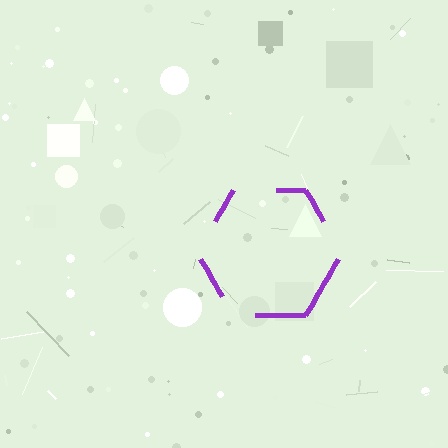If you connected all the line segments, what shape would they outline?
They would outline a hexagon.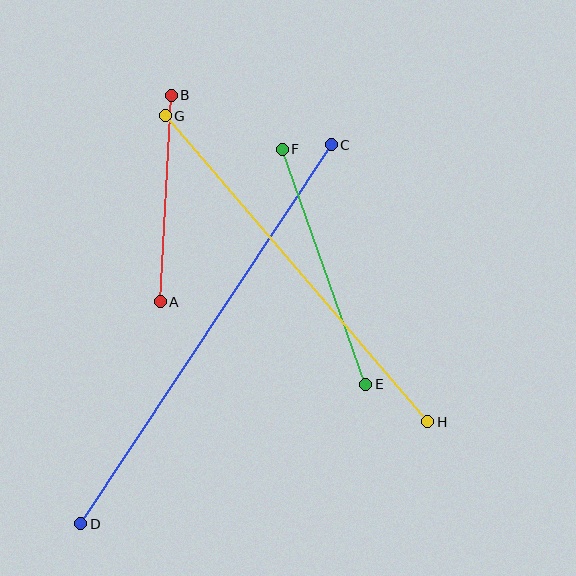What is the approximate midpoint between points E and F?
The midpoint is at approximately (324, 267) pixels.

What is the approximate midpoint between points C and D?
The midpoint is at approximately (206, 334) pixels.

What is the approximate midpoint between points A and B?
The midpoint is at approximately (166, 198) pixels.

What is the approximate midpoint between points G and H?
The midpoint is at approximately (297, 269) pixels.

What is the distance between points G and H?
The distance is approximately 403 pixels.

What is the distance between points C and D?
The distance is approximately 454 pixels.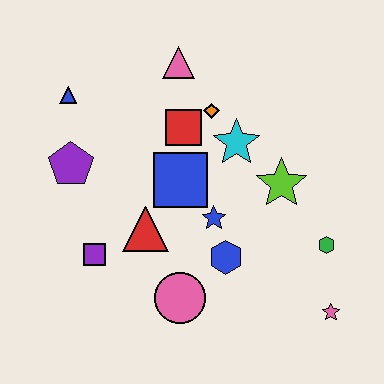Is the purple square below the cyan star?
Yes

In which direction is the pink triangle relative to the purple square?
The pink triangle is above the purple square.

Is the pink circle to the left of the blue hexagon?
Yes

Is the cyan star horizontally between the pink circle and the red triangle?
No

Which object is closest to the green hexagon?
The pink star is closest to the green hexagon.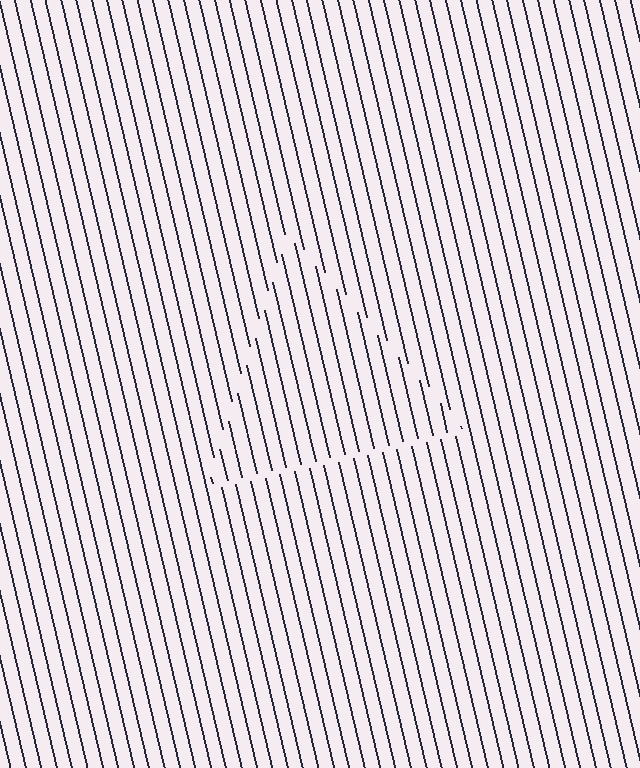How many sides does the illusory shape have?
3 sides — the line-ends trace a triangle.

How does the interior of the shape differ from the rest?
The interior of the shape contains the same grating, shifted by half a period — the contour is defined by the phase discontinuity where line-ends from the inner and outer gratings abut.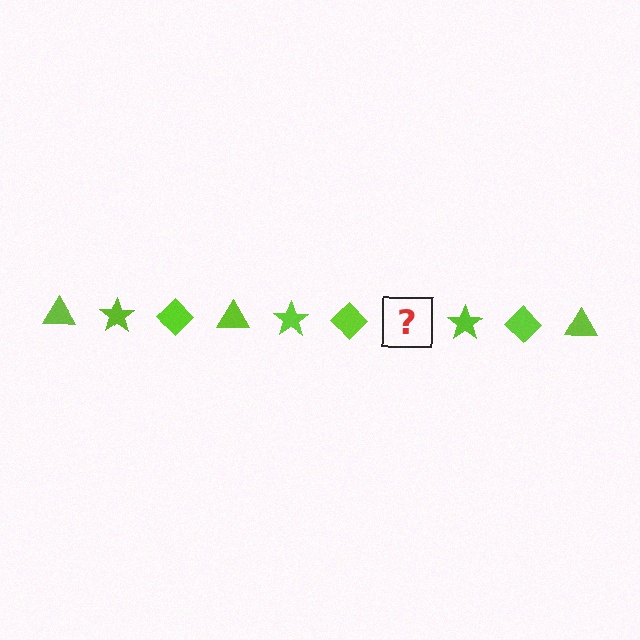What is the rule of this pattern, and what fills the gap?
The rule is that the pattern cycles through triangle, star, diamond shapes in lime. The gap should be filled with a lime triangle.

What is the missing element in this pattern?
The missing element is a lime triangle.